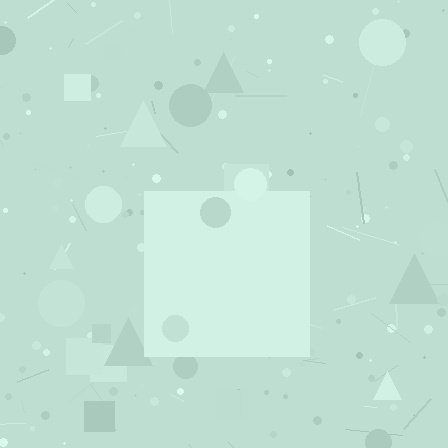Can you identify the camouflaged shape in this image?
The camouflaged shape is a square.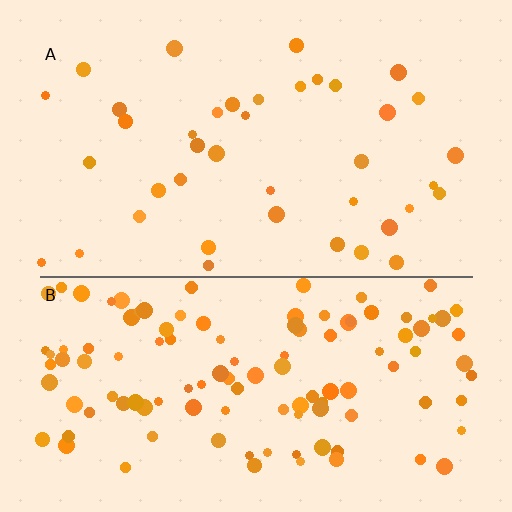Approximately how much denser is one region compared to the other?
Approximately 2.9× — region B over region A.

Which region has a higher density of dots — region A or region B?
B (the bottom).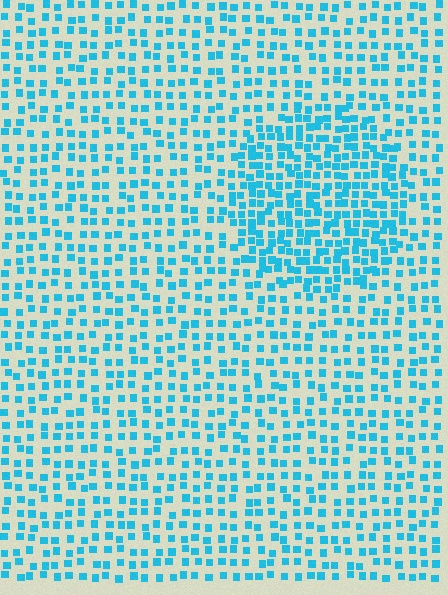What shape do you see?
I see a circle.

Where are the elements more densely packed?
The elements are more densely packed inside the circle boundary.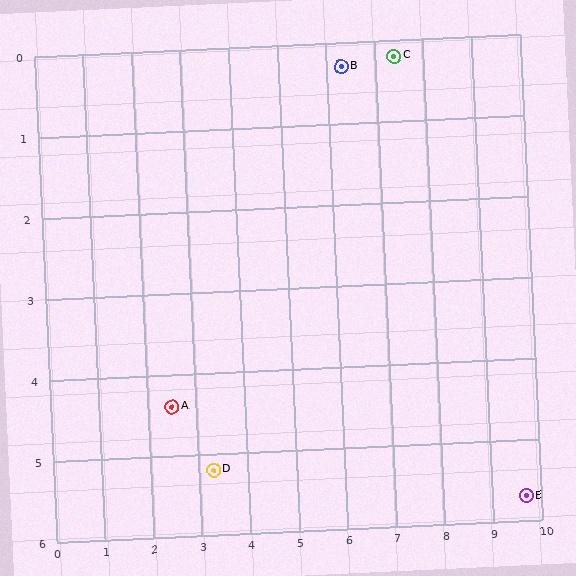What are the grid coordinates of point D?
Point D is at approximately (3.3, 5.2).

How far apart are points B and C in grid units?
Points B and C are about 1.1 grid units apart.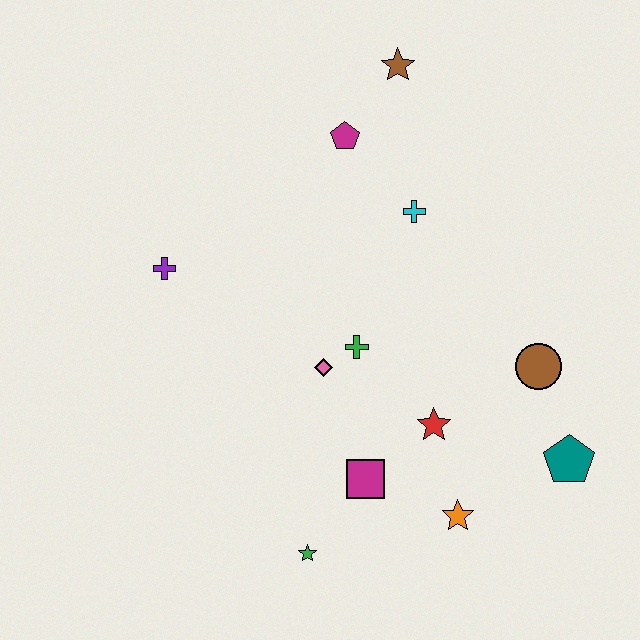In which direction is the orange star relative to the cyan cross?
The orange star is below the cyan cross.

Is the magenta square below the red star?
Yes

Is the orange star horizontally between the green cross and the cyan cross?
No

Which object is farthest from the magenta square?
The brown star is farthest from the magenta square.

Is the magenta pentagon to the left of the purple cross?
No